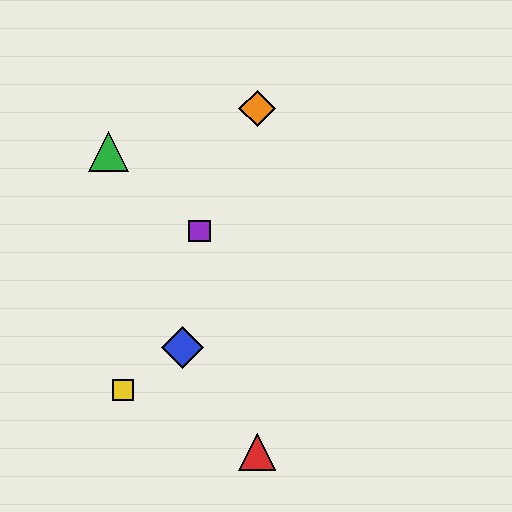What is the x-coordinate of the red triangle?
The red triangle is at x≈257.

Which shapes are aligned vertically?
The red triangle, the orange diamond are aligned vertically.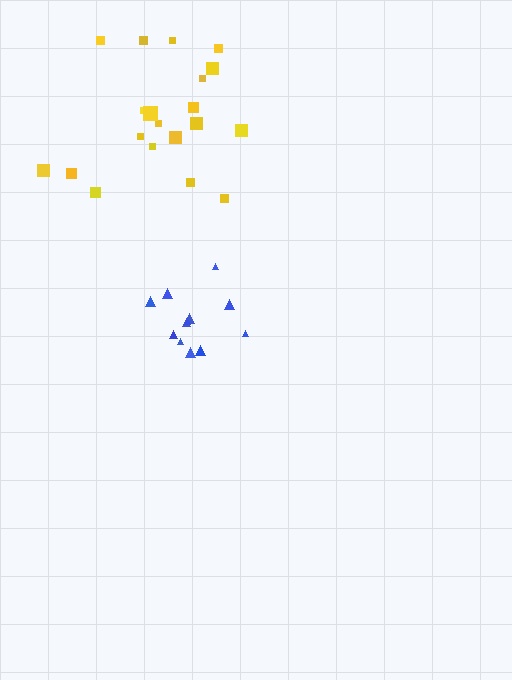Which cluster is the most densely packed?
Blue.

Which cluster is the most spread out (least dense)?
Yellow.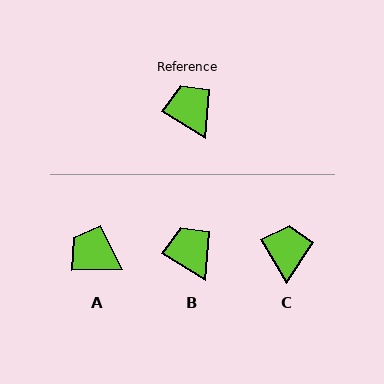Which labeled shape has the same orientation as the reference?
B.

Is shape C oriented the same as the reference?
No, it is off by about 28 degrees.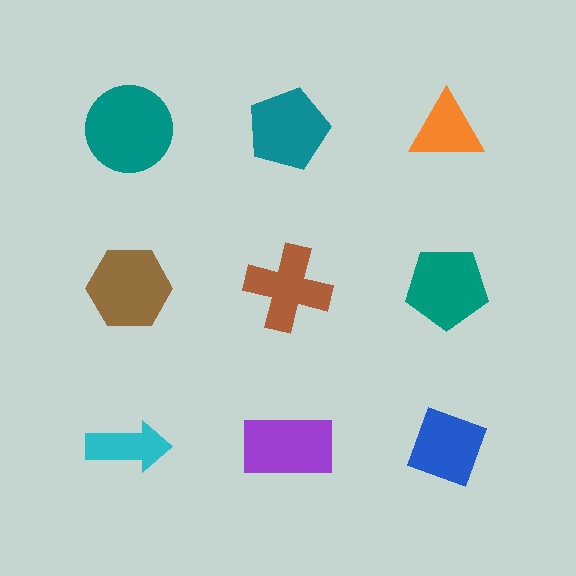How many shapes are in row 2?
3 shapes.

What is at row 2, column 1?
A brown hexagon.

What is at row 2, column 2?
A brown cross.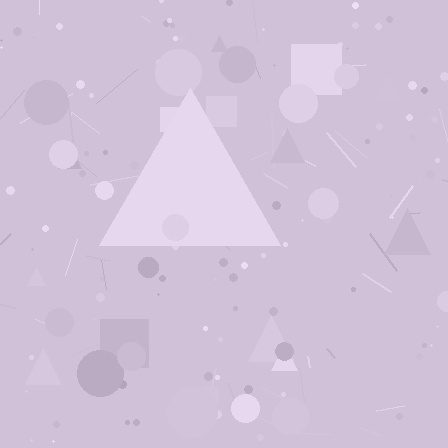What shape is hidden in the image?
A triangle is hidden in the image.